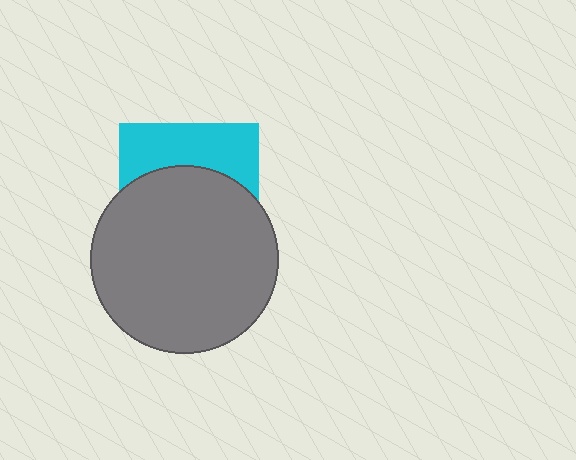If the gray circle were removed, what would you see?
You would see the complete cyan square.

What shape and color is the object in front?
The object in front is a gray circle.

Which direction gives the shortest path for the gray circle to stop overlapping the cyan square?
Moving down gives the shortest separation.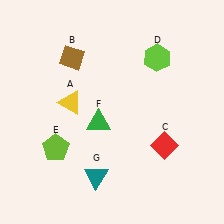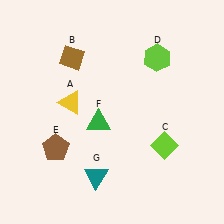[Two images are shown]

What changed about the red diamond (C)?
In Image 1, C is red. In Image 2, it changed to lime.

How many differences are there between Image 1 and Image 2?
There are 2 differences between the two images.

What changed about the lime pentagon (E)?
In Image 1, E is lime. In Image 2, it changed to brown.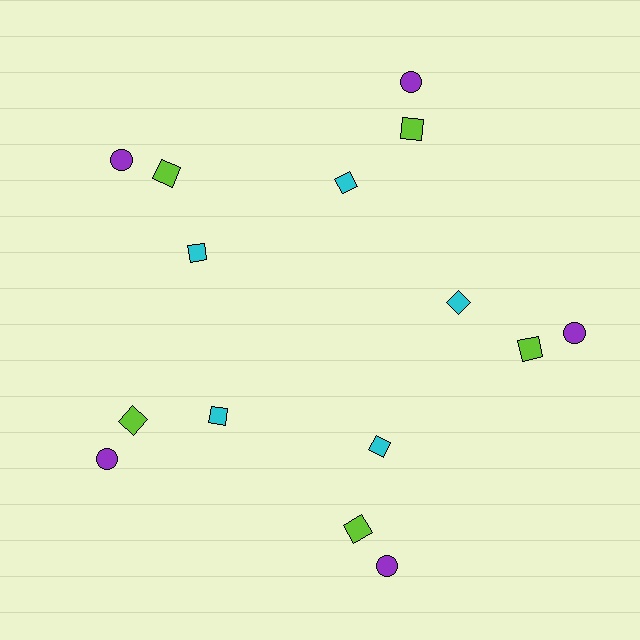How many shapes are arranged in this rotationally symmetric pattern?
There are 15 shapes, arranged in 5 groups of 3.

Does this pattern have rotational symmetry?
Yes, this pattern has 5-fold rotational symmetry. It looks the same after rotating 72 degrees around the center.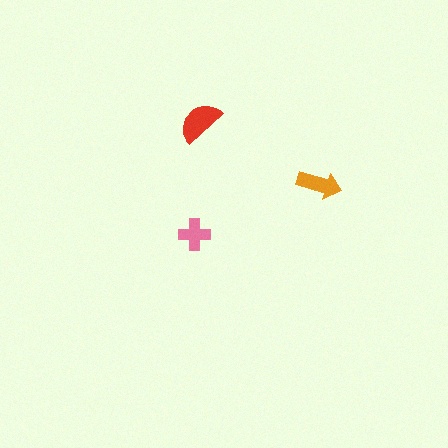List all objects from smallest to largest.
The pink cross, the orange arrow, the red semicircle.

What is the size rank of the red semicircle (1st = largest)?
1st.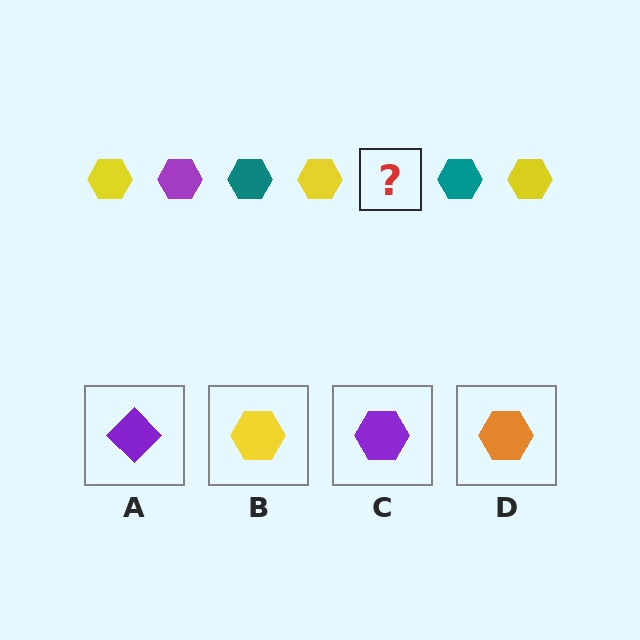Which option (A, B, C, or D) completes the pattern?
C.